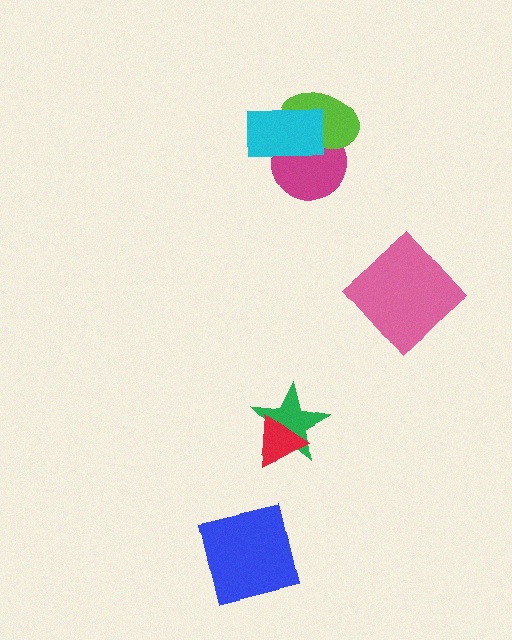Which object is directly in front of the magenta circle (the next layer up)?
The lime ellipse is directly in front of the magenta circle.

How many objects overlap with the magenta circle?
2 objects overlap with the magenta circle.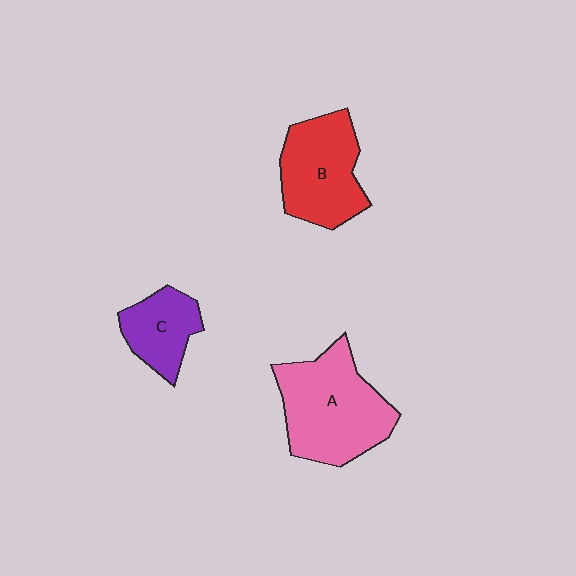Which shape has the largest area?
Shape A (pink).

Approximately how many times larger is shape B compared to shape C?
Approximately 1.6 times.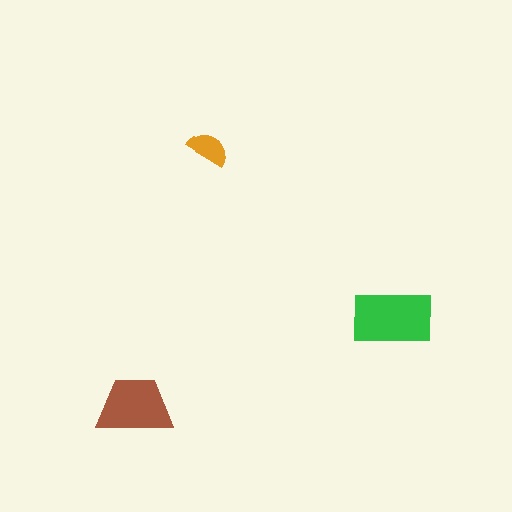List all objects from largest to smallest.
The green rectangle, the brown trapezoid, the orange semicircle.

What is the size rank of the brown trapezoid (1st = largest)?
2nd.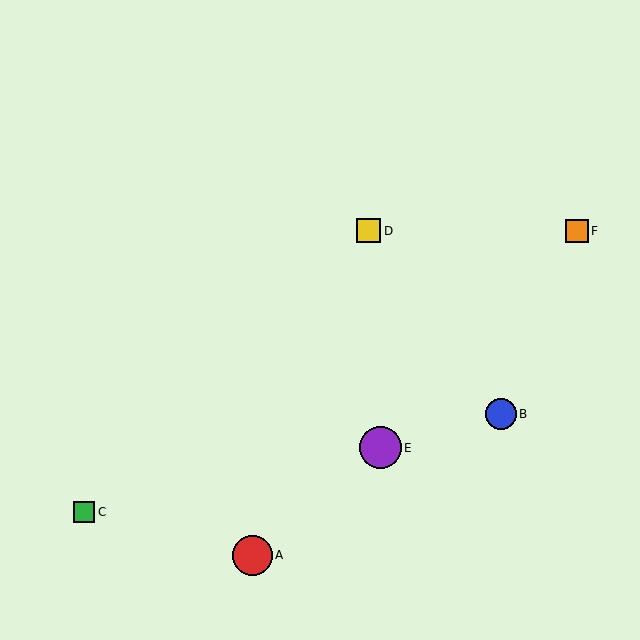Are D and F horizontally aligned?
Yes, both are at y≈231.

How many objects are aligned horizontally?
2 objects (D, F) are aligned horizontally.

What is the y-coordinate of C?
Object C is at y≈512.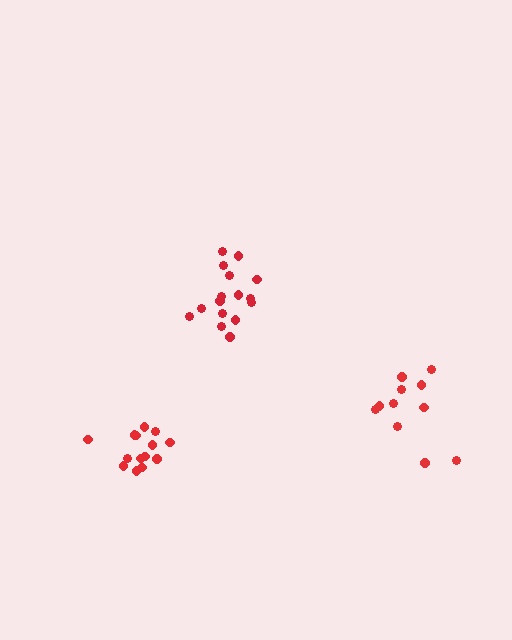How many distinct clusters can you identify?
There are 3 distinct clusters.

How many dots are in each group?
Group 1: 14 dots, Group 2: 11 dots, Group 3: 16 dots (41 total).